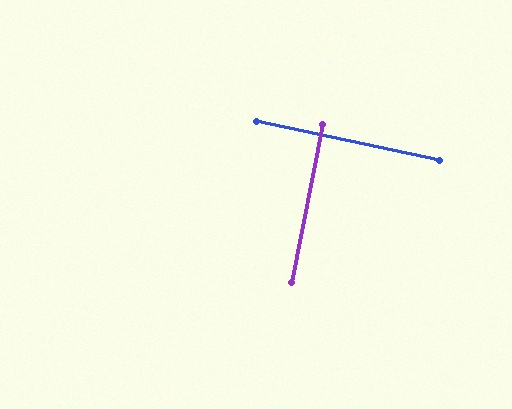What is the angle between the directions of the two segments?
Approximately 89 degrees.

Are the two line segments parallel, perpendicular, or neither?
Perpendicular — they meet at approximately 89°.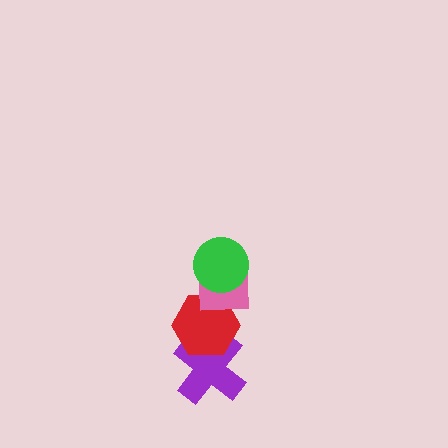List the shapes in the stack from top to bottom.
From top to bottom: the green circle, the pink square, the red hexagon, the purple cross.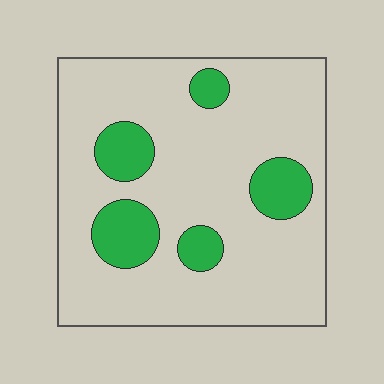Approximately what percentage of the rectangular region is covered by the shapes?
Approximately 20%.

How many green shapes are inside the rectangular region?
5.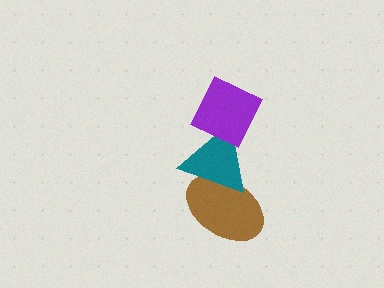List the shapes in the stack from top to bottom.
From top to bottom: the purple diamond, the teal triangle, the brown ellipse.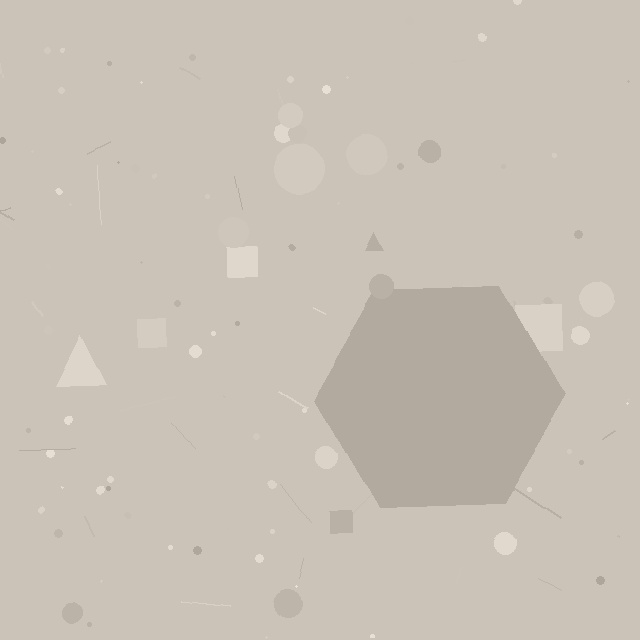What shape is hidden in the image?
A hexagon is hidden in the image.